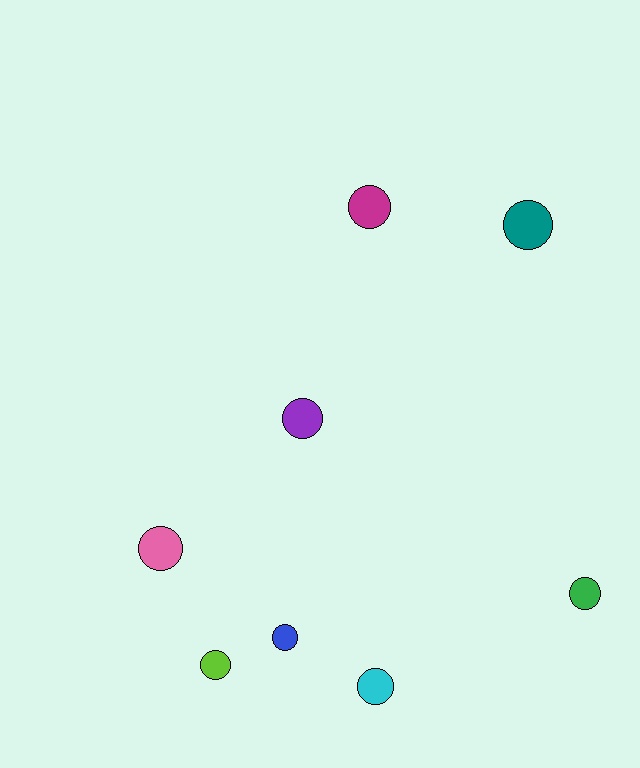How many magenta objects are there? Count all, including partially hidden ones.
There is 1 magenta object.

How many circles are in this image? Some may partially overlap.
There are 8 circles.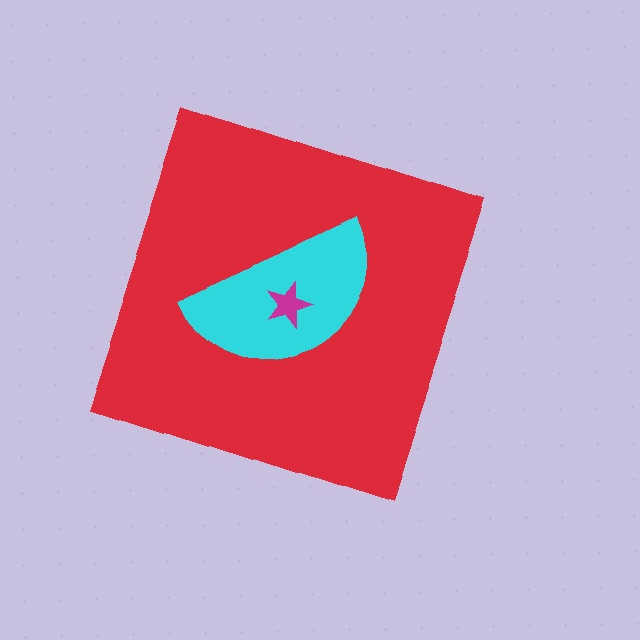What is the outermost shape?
The red diamond.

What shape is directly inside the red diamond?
The cyan semicircle.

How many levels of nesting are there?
3.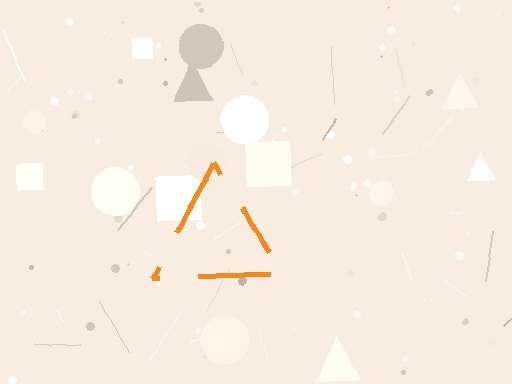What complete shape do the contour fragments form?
The contour fragments form a triangle.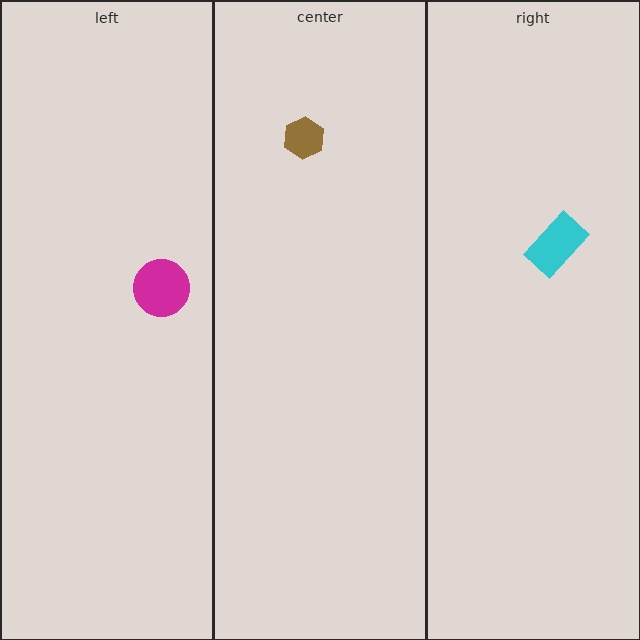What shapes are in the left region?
The magenta circle.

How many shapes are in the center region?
1.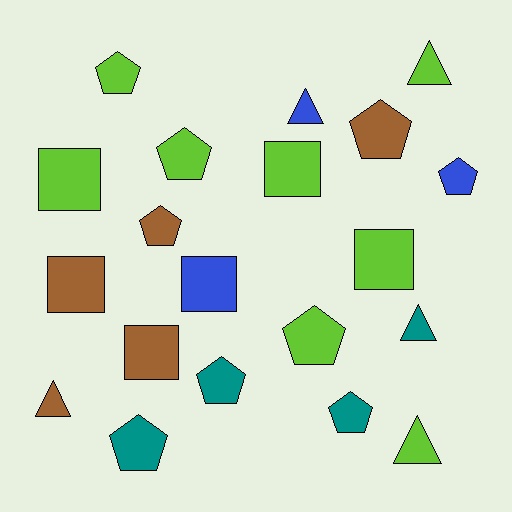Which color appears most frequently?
Lime, with 8 objects.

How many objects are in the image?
There are 20 objects.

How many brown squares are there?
There are 2 brown squares.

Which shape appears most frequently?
Pentagon, with 9 objects.